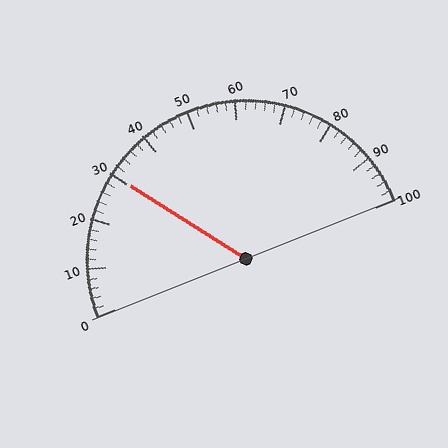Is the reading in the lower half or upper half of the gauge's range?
The reading is in the lower half of the range (0 to 100).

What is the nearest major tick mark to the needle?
The nearest major tick mark is 30.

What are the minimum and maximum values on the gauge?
The gauge ranges from 0 to 100.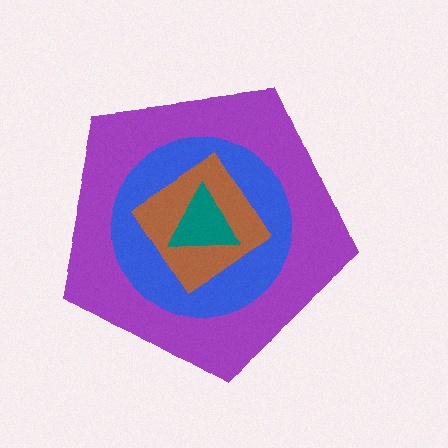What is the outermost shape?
The purple pentagon.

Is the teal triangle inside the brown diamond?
Yes.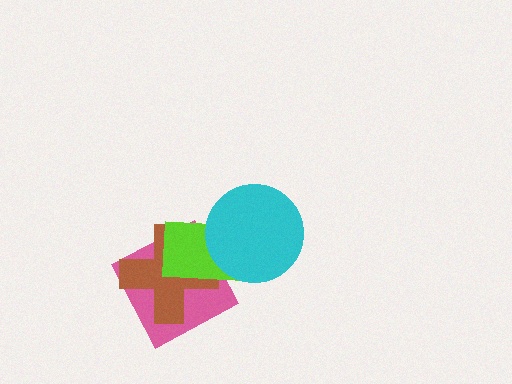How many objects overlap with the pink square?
2 objects overlap with the pink square.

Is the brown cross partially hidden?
Yes, it is partially covered by another shape.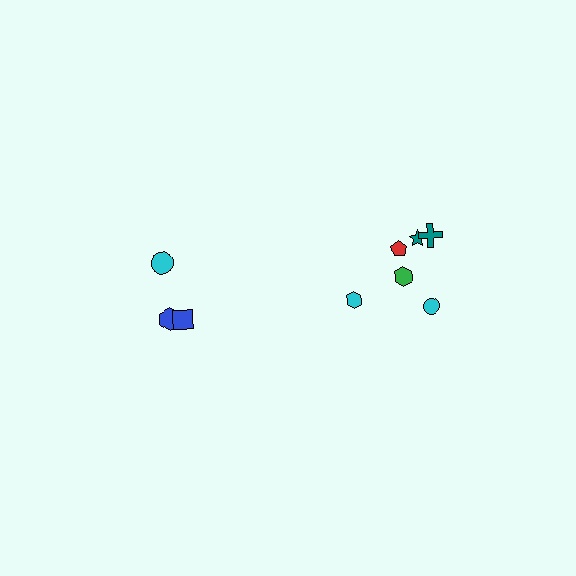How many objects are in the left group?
There are 3 objects.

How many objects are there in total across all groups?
There are 9 objects.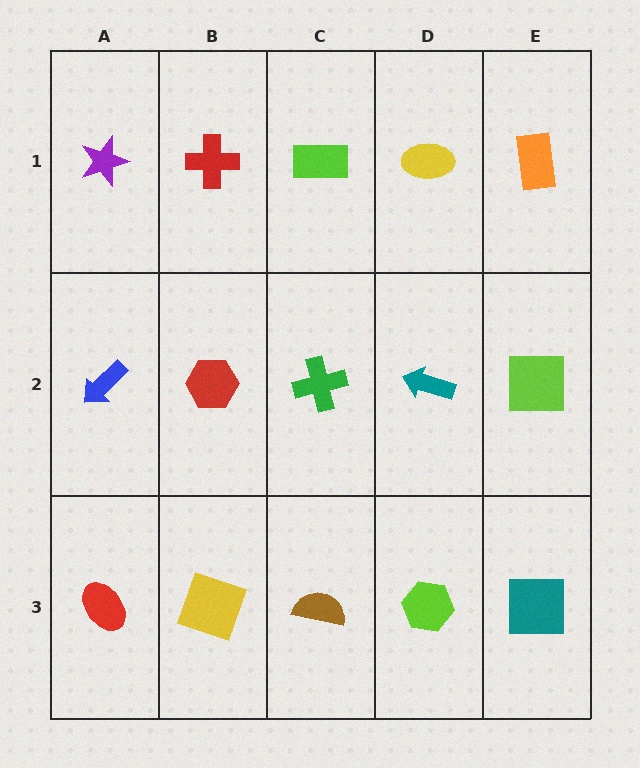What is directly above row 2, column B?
A red cross.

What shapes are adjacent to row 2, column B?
A red cross (row 1, column B), a yellow square (row 3, column B), a blue arrow (row 2, column A), a green cross (row 2, column C).